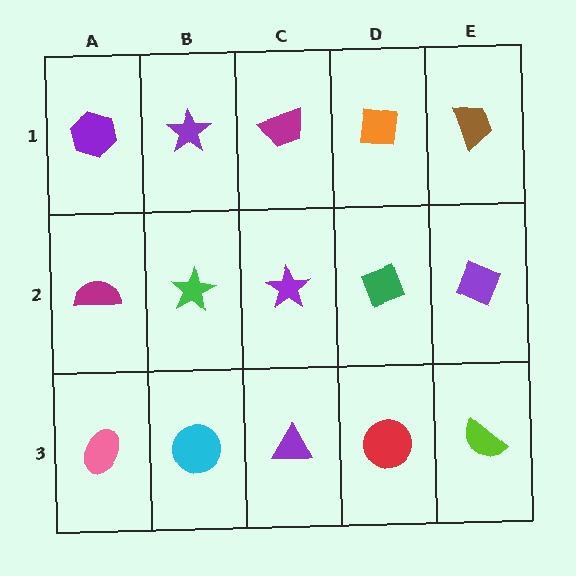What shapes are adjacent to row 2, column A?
A purple hexagon (row 1, column A), a pink ellipse (row 3, column A), a green star (row 2, column B).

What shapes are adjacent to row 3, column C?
A purple star (row 2, column C), a cyan circle (row 3, column B), a red circle (row 3, column D).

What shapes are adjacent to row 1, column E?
A purple diamond (row 2, column E), an orange square (row 1, column D).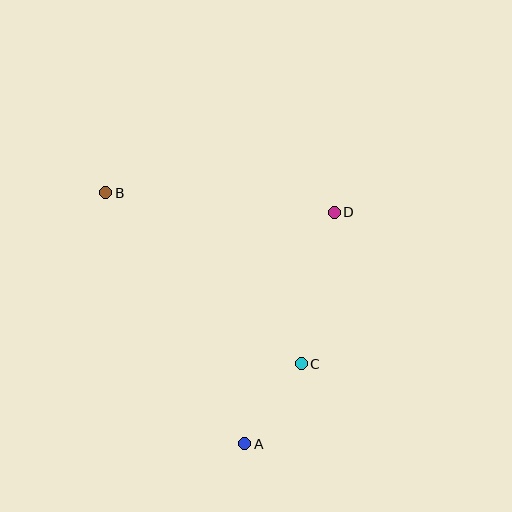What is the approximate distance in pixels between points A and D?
The distance between A and D is approximately 248 pixels.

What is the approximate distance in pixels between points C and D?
The distance between C and D is approximately 155 pixels.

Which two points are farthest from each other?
Points A and B are farthest from each other.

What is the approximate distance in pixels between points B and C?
The distance between B and C is approximately 260 pixels.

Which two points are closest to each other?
Points A and C are closest to each other.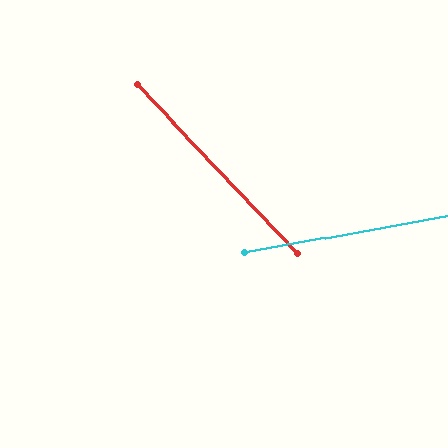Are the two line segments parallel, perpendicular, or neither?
Neither parallel nor perpendicular — they differ by about 57°.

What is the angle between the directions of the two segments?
Approximately 57 degrees.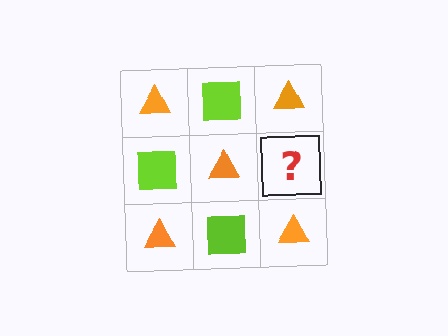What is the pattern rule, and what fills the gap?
The rule is that it alternates orange triangle and lime square in a checkerboard pattern. The gap should be filled with a lime square.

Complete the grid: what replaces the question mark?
The question mark should be replaced with a lime square.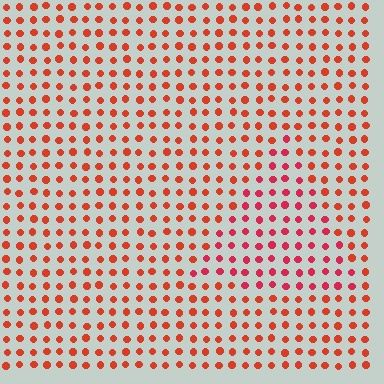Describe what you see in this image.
The image is filled with small red elements in a uniform arrangement. A triangle-shaped region is visible where the elements are tinted to a slightly different hue, forming a subtle color boundary.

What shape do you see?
I see a triangle.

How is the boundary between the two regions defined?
The boundary is defined purely by a slight shift in hue (about 22 degrees). Spacing, size, and orientation are identical on both sides.